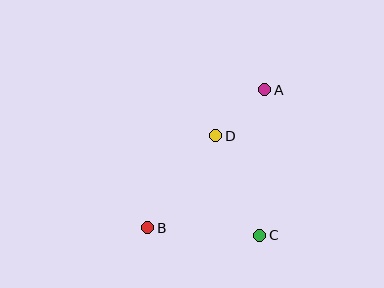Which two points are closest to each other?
Points A and D are closest to each other.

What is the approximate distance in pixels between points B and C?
The distance between B and C is approximately 112 pixels.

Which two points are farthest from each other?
Points A and B are farthest from each other.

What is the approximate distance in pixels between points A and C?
The distance between A and C is approximately 146 pixels.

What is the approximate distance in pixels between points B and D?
The distance between B and D is approximately 115 pixels.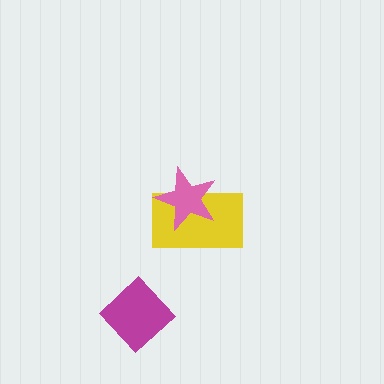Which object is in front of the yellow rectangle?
The pink star is in front of the yellow rectangle.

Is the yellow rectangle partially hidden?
Yes, it is partially covered by another shape.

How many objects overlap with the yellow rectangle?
1 object overlaps with the yellow rectangle.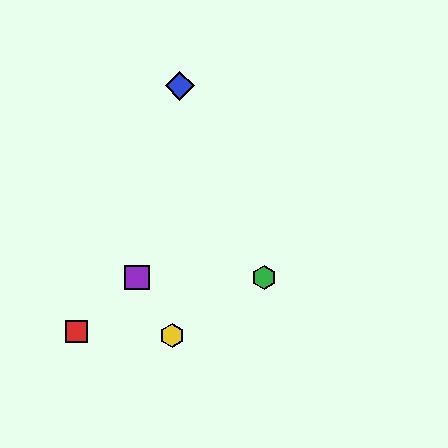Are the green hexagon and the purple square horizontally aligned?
Yes, both are at y≈277.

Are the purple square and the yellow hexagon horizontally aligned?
No, the purple square is at y≈277 and the yellow hexagon is at y≈335.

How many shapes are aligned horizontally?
2 shapes (the green hexagon, the purple square) are aligned horizontally.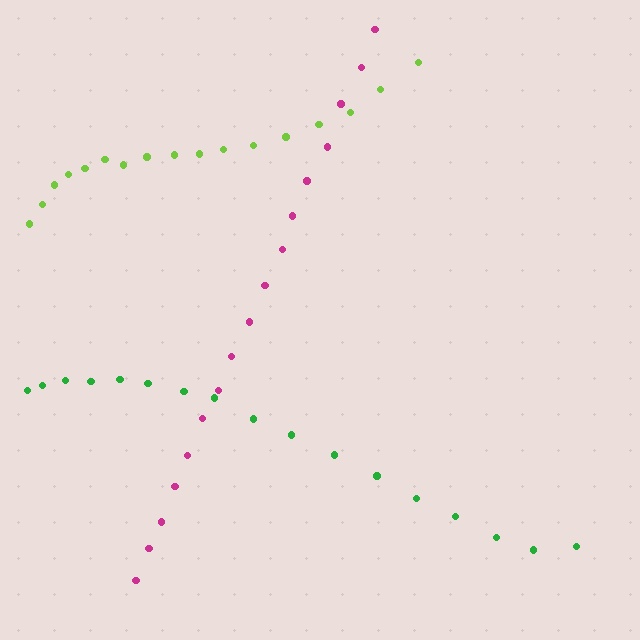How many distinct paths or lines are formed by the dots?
There are 3 distinct paths.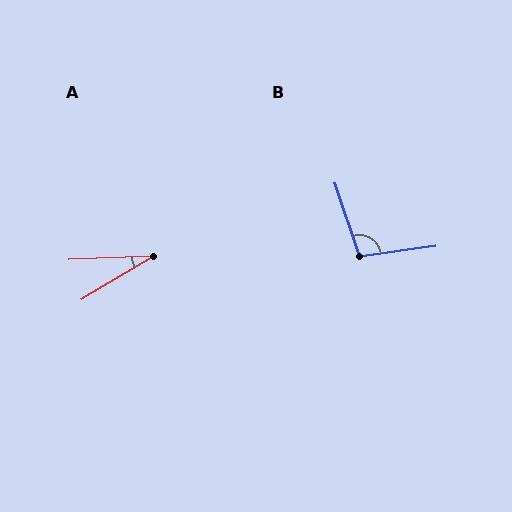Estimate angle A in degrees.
Approximately 29 degrees.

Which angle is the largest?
B, at approximately 101 degrees.